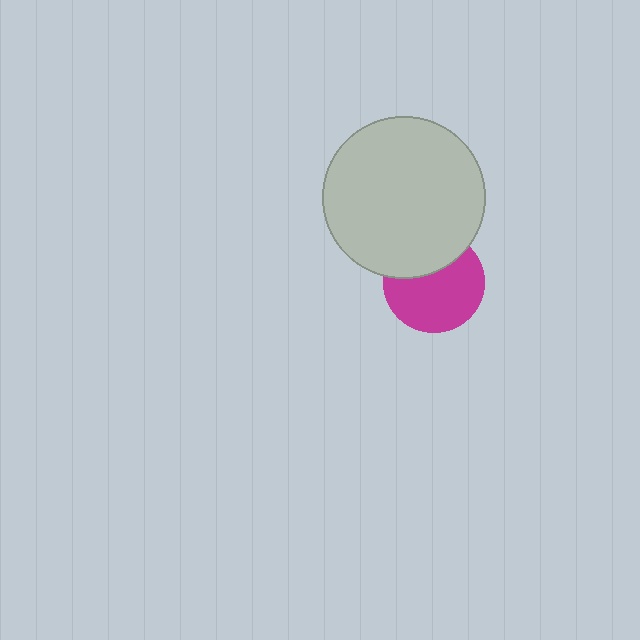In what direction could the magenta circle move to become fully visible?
The magenta circle could move down. That would shift it out from behind the light gray circle entirely.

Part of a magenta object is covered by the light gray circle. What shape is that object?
It is a circle.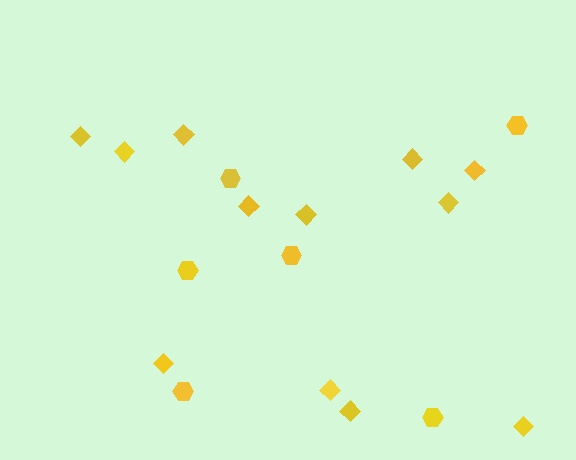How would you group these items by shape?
There are 2 groups: one group of hexagons (6) and one group of diamonds (12).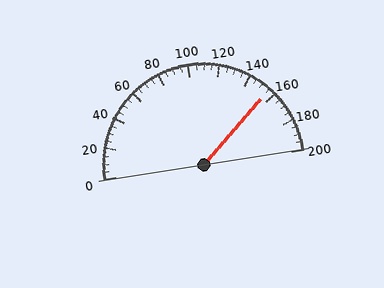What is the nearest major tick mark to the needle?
The nearest major tick mark is 160.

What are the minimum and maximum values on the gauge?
The gauge ranges from 0 to 200.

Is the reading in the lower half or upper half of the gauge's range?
The reading is in the upper half of the range (0 to 200).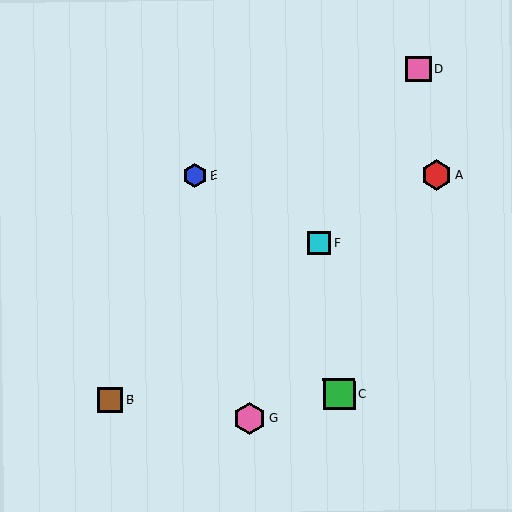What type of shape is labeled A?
Shape A is a red hexagon.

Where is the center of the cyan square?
The center of the cyan square is at (319, 243).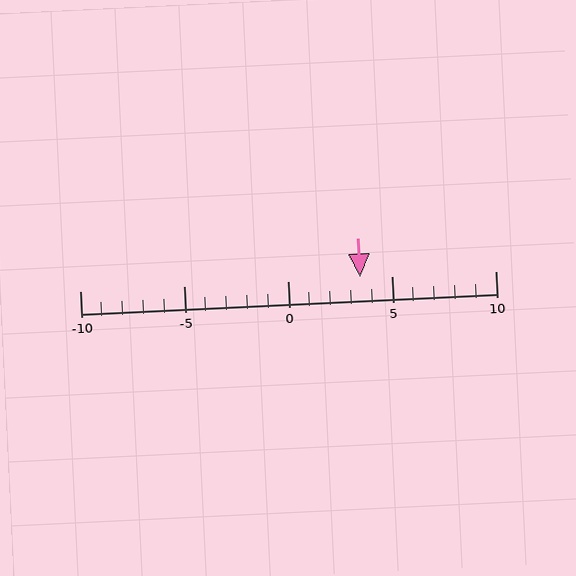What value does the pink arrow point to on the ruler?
The pink arrow points to approximately 4.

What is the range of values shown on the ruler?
The ruler shows values from -10 to 10.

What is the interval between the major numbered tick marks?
The major tick marks are spaced 5 units apart.